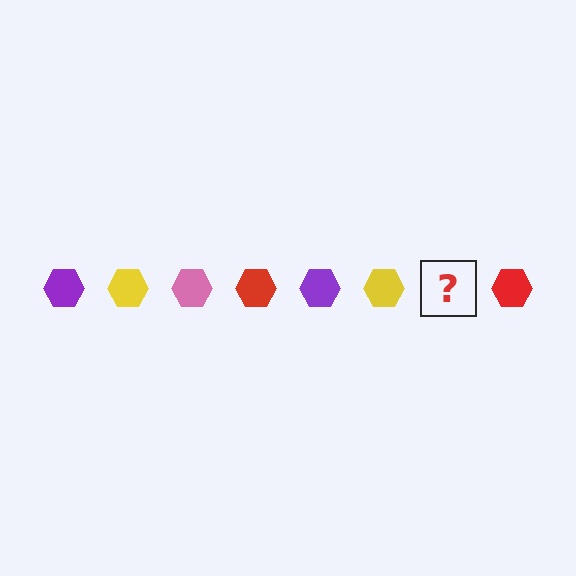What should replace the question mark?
The question mark should be replaced with a pink hexagon.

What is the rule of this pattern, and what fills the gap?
The rule is that the pattern cycles through purple, yellow, pink, red hexagons. The gap should be filled with a pink hexagon.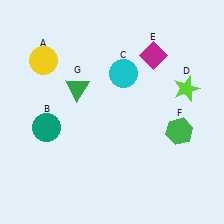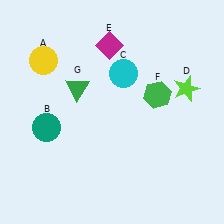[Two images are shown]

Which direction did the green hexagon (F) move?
The green hexagon (F) moved up.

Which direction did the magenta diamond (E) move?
The magenta diamond (E) moved left.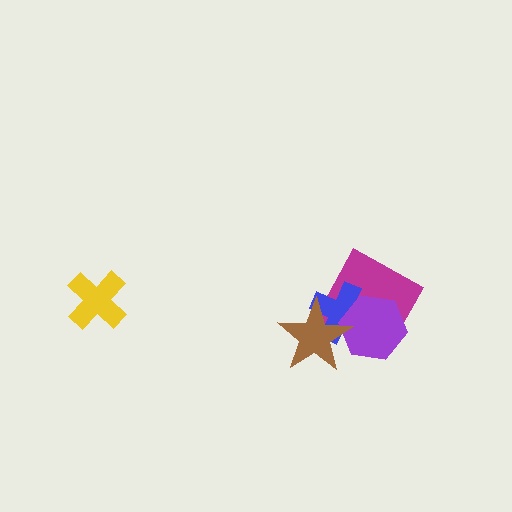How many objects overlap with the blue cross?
3 objects overlap with the blue cross.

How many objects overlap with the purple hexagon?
3 objects overlap with the purple hexagon.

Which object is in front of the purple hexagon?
The brown star is in front of the purple hexagon.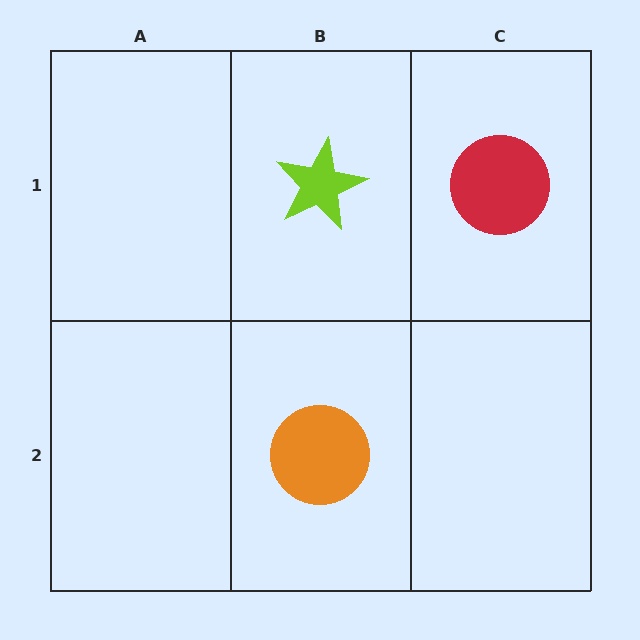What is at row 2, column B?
An orange circle.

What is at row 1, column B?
A lime star.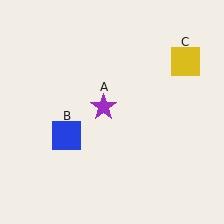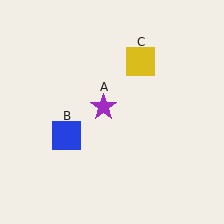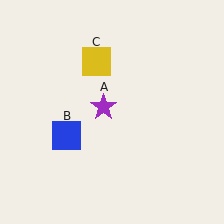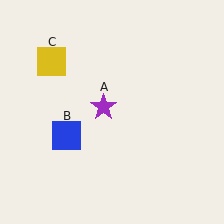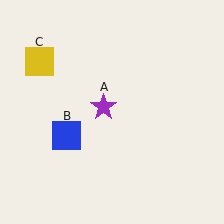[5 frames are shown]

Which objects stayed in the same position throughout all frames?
Purple star (object A) and blue square (object B) remained stationary.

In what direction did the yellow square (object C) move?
The yellow square (object C) moved left.